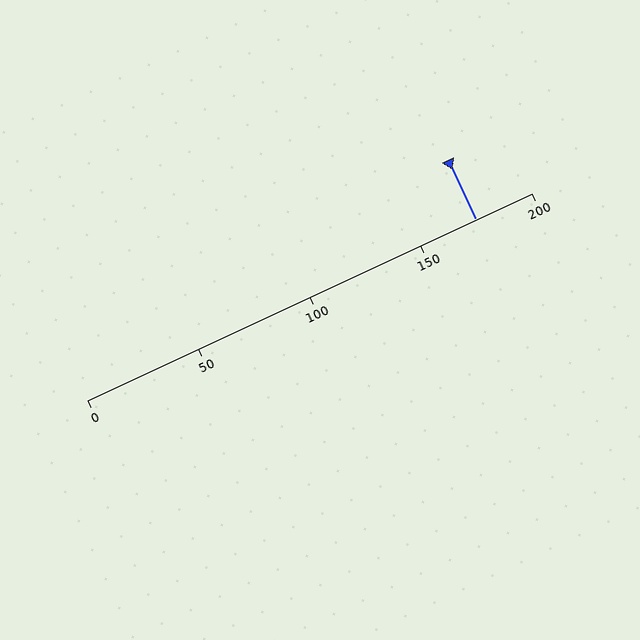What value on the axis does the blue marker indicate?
The marker indicates approximately 175.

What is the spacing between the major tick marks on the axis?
The major ticks are spaced 50 apart.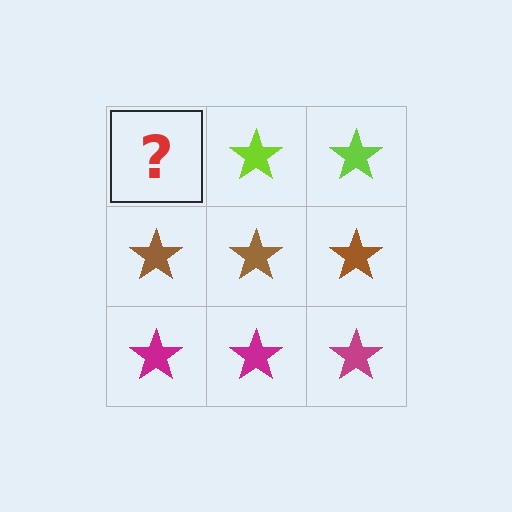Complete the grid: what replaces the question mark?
The question mark should be replaced with a lime star.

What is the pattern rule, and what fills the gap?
The rule is that each row has a consistent color. The gap should be filled with a lime star.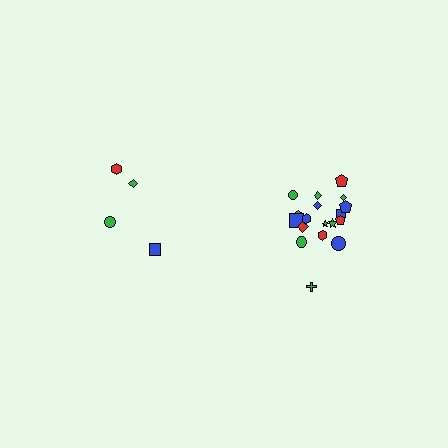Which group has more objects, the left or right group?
The right group.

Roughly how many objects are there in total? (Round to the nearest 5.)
Roughly 20 objects in total.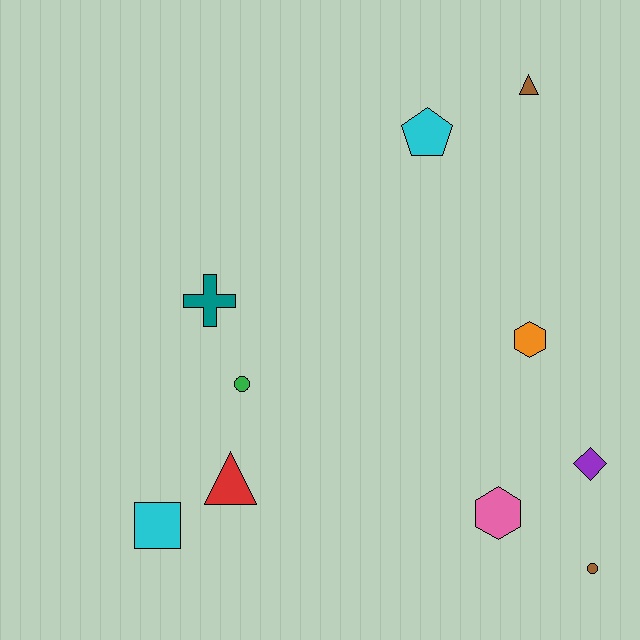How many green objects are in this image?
There is 1 green object.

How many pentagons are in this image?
There is 1 pentagon.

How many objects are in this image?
There are 10 objects.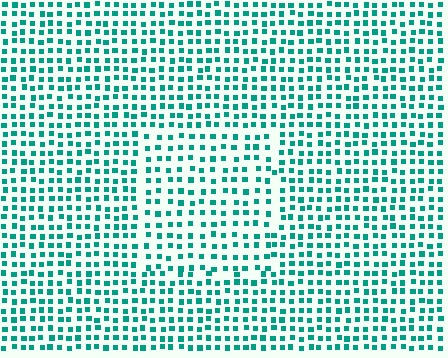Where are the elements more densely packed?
The elements are more densely packed outside the rectangle boundary.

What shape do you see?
I see a rectangle.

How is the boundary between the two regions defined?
The boundary is defined by a change in element density (approximately 1.4x ratio). All elements are the same color, size, and shape.